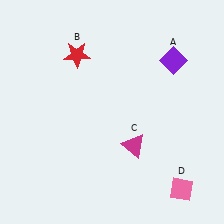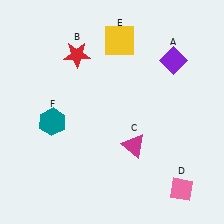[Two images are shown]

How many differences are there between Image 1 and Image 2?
There are 2 differences between the two images.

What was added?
A yellow square (E), a teal hexagon (F) were added in Image 2.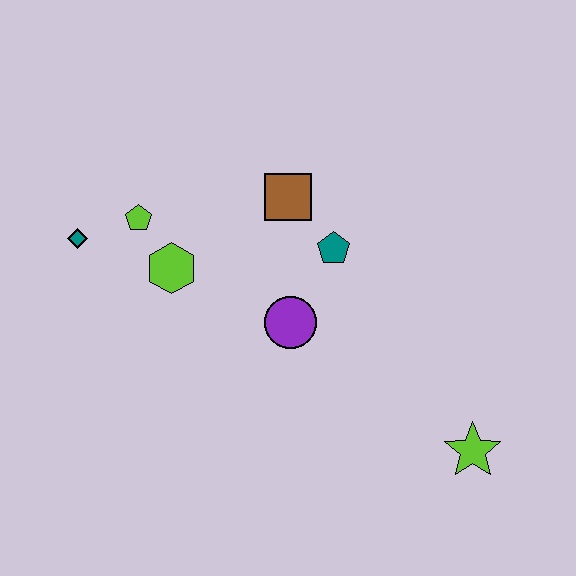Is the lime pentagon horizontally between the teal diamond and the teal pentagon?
Yes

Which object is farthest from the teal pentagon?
The teal diamond is farthest from the teal pentagon.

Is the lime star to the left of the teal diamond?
No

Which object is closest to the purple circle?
The teal pentagon is closest to the purple circle.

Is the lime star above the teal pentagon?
No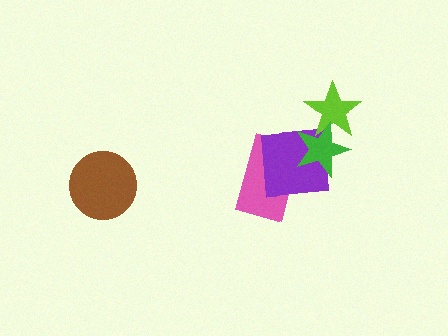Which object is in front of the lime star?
The green star is in front of the lime star.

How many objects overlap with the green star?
3 objects overlap with the green star.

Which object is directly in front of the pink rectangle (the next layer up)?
The purple square is directly in front of the pink rectangle.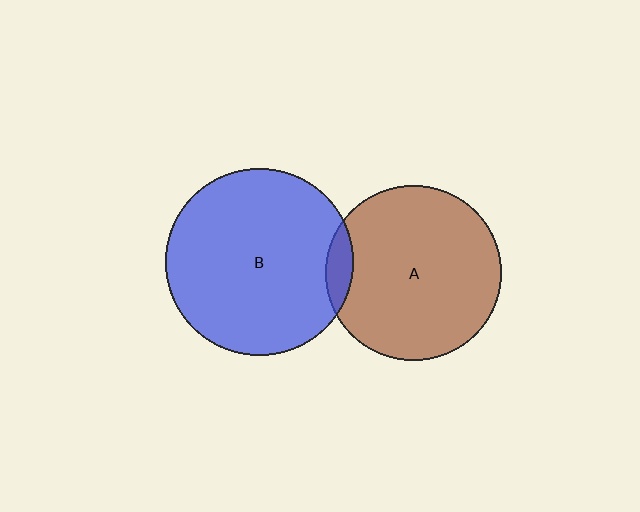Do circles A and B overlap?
Yes.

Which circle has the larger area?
Circle B (blue).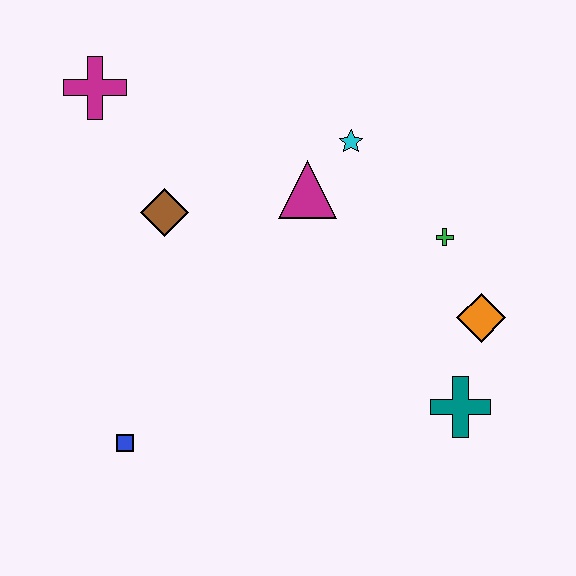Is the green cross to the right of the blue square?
Yes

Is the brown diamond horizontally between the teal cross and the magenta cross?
Yes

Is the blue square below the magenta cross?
Yes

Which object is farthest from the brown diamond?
The teal cross is farthest from the brown diamond.